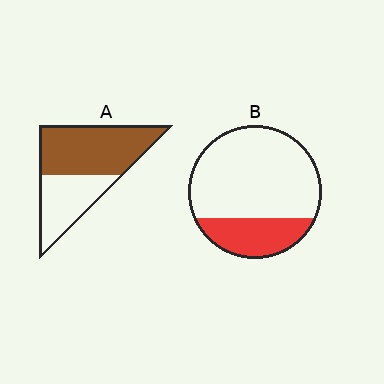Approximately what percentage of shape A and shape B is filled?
A is approximately 60% and B is approximately 25%.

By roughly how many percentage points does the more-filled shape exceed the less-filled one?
By roughly 35 percentage points (A over B).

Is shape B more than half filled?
No.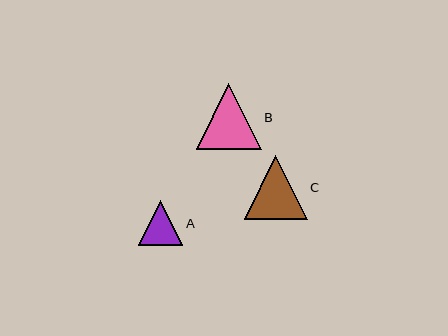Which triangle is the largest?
Triangle B is the largest with a size of approximately 65 pixels.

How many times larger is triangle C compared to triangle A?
Triangle C is approximately 1.4 times the size of triangle A.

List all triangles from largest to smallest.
From largest to smallest: B, C, A.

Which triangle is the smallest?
Triangle A is the smallest with a size of approximately 44 pixels.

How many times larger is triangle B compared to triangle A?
Triangle B is approximately 1.5 times the size of triangle A.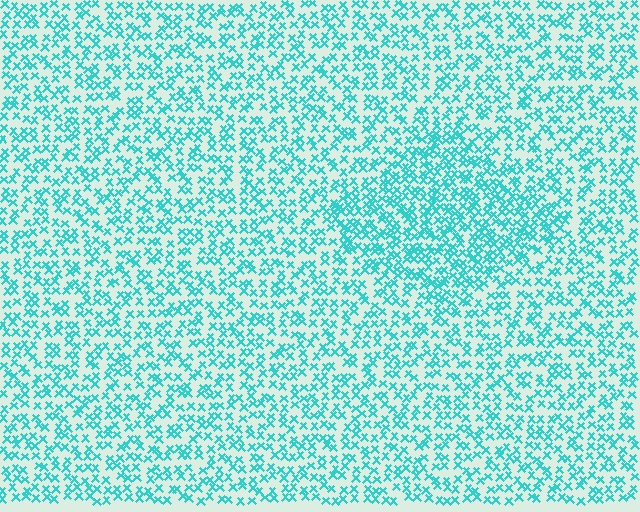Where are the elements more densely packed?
The elements are more densely packed inside the diamond boundary.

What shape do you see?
I see a diamond.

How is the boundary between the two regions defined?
The boundary is defined by a change in element density (approximately 1.6x ratio). All elements are the same color, size, and shape.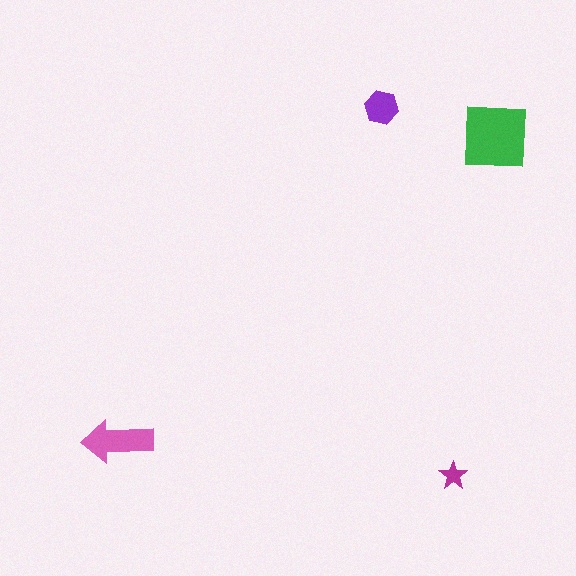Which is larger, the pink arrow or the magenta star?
The pink arrow.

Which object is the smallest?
The magenta star.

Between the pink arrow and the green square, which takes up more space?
The green square.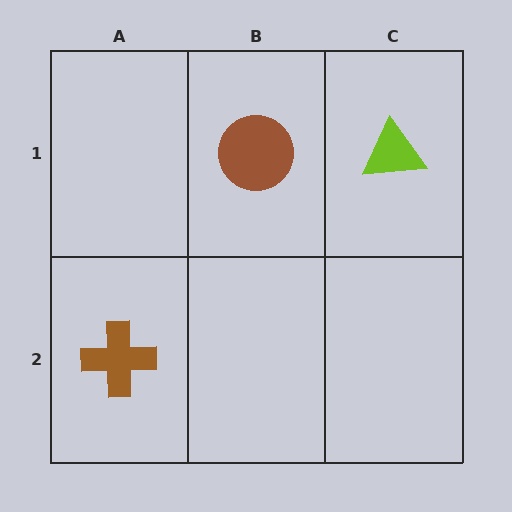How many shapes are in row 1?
2 shapes.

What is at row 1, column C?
A lime triangle.